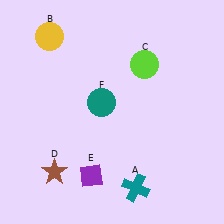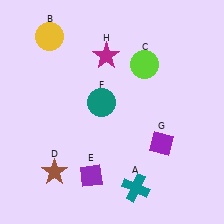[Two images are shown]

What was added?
A purple diamond (G), a magenta star (H) were added in Image 2.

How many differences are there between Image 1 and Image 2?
There are 2 differences between the two images.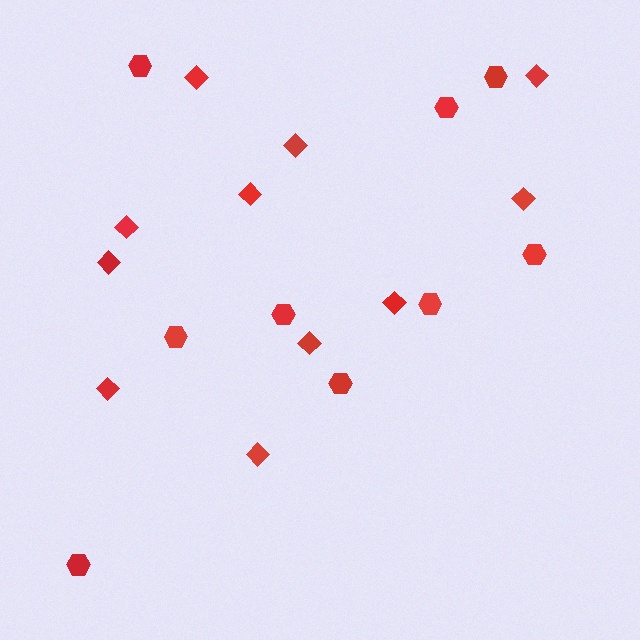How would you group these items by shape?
There are 2 groups: one group of hexagons (9) and one group of diamonds (11).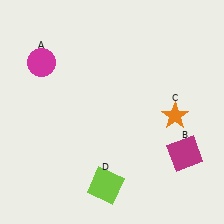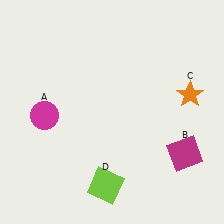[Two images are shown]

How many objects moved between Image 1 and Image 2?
2 objects moved between the two images.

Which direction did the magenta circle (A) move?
The magenta circle (A) moved down.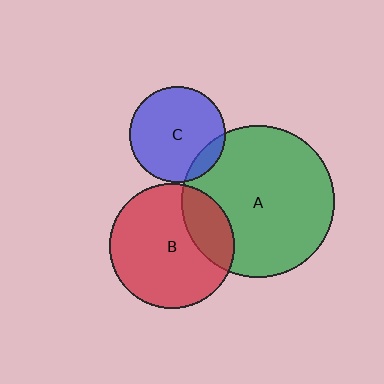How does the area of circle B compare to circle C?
Approximately 1.7 times.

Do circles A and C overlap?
Yes.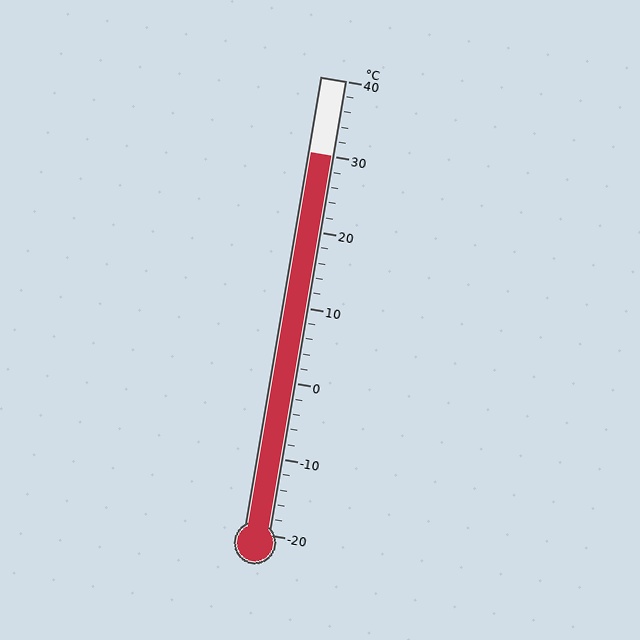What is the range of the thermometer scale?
The thermometer scale ranges from -20°C to 40°C.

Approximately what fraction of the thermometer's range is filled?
The thermometer is filled to approximately 85% of its range.